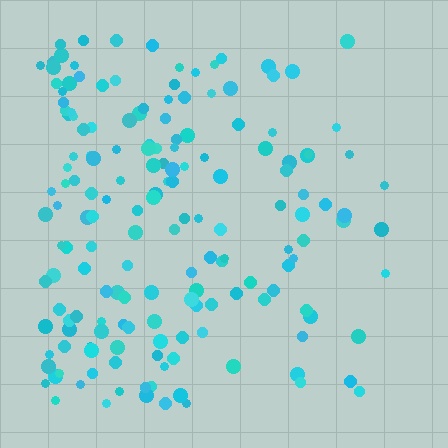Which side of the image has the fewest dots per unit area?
The right.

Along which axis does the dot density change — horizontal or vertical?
Horizontal.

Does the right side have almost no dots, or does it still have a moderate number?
Still a moderate number, just noticeably fewer than the left.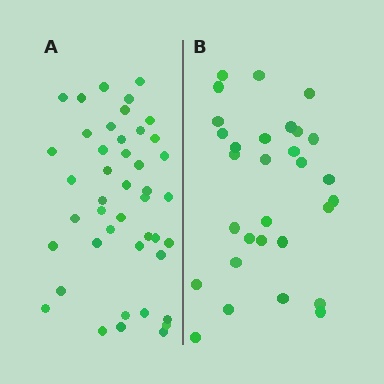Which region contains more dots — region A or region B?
Region A (the left region) has more dots.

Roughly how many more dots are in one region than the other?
Region A has approximately 15 more dots than region B.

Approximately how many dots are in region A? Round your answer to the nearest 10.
About 40 dots. (The exact count is 44, which rounds to 40.)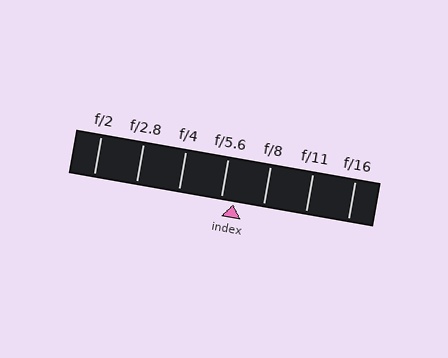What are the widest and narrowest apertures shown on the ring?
The widest aperture shown is f/2 and the narrowest is f/16.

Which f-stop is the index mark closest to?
The index mark is closest to f/5.6.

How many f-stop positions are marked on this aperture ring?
There are 7 f-stop positions marked.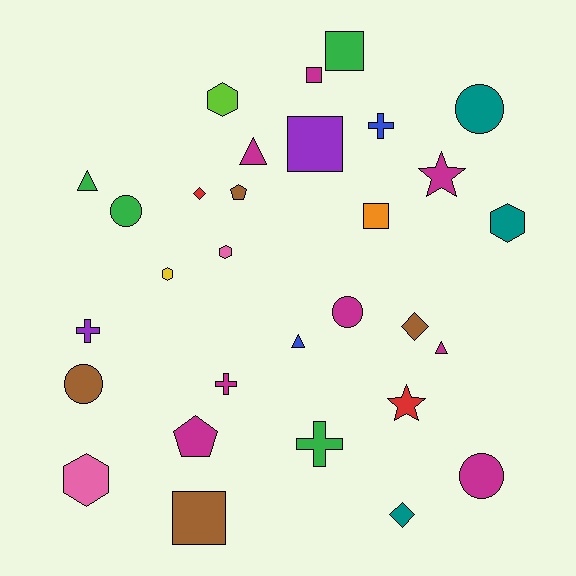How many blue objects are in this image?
There are 2 blue objects.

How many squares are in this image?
There are 5 squares.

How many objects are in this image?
There are 30 objects.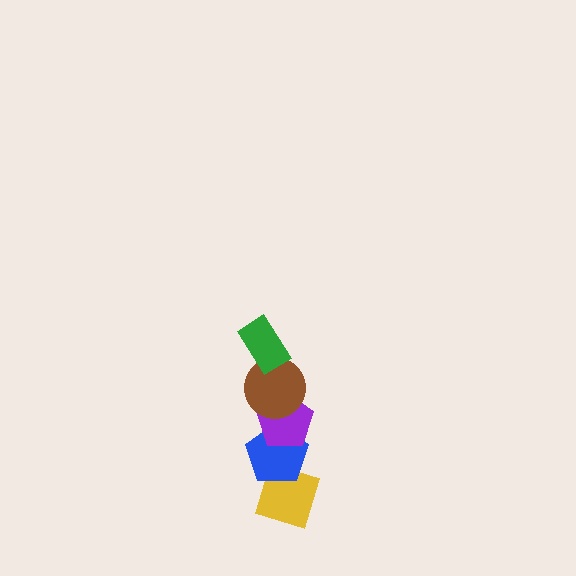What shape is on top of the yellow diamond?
The blue pentagon is on top of the yellow diamond.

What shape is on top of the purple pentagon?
The brown circle is on top of the purple pentagon.